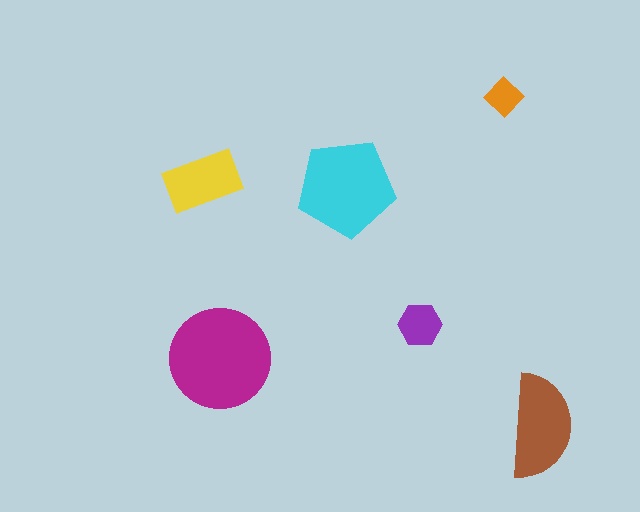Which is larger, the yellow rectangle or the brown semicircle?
The brown semicircle.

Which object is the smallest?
The orange diamond.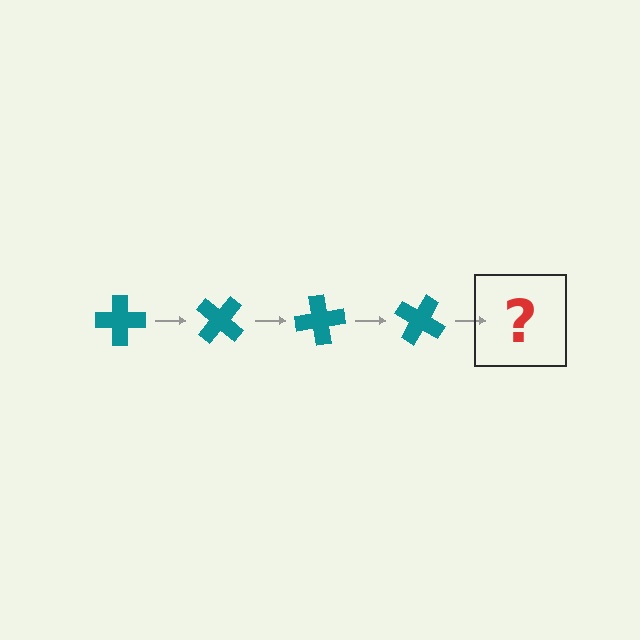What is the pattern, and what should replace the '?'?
The pattern is that the cross rotates 40 degrees each step. The '?' should be a teal cross rotated 160 degrees.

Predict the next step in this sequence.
The next step is a teal cross rotated 160 degrees.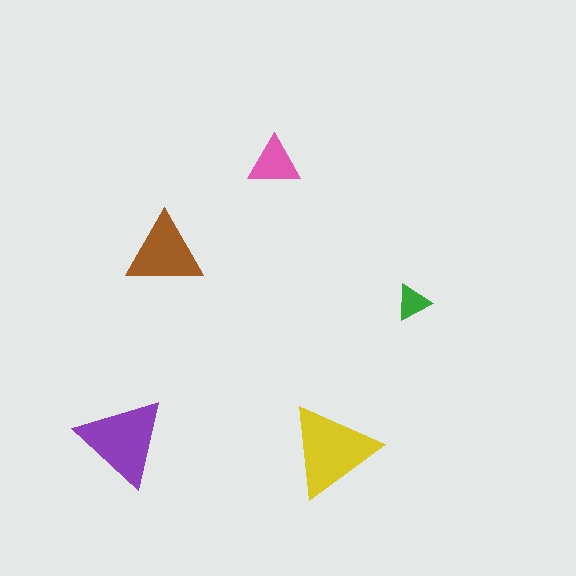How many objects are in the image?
There are 5 objects in the image.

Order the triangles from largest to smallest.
the yellow one, the purple one, the brown one, the pink one, the green one.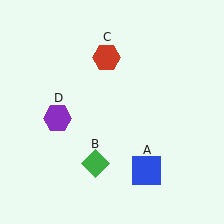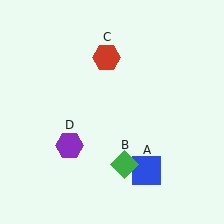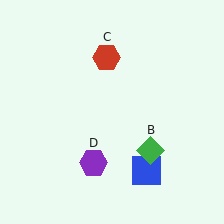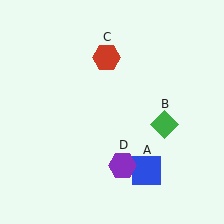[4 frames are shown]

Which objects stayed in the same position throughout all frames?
Blue square (object A) and red hexagon (object C) remained stationary.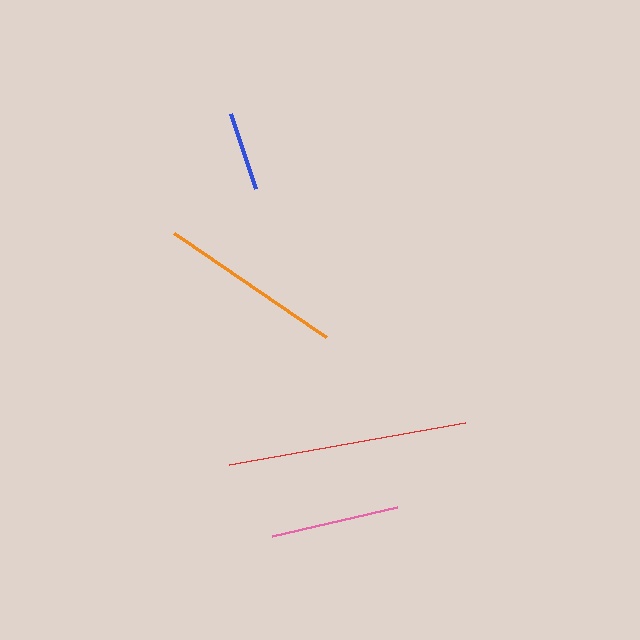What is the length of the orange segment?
The orange segment is approximately 184 pixels long.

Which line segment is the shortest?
The blue line is the shortest at approximately 80 pixels.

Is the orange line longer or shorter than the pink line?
The orange line is longer than the pink line.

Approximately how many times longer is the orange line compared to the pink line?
The orange line is approximately 1.4 times the length of the pink line.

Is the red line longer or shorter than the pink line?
The red line is longer than the pink line.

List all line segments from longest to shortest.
From longest to shortest: red, orange, pink, blue.